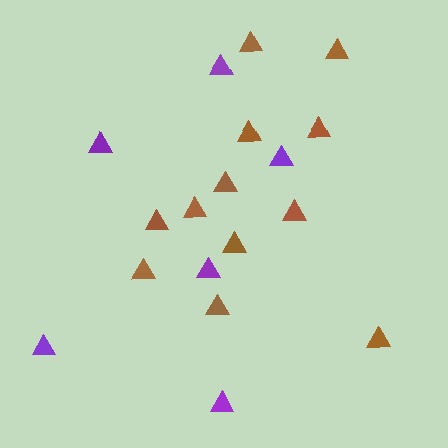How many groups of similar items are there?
There are 2 groups: one group of purple triangles (6) and one group of brown triangles (12).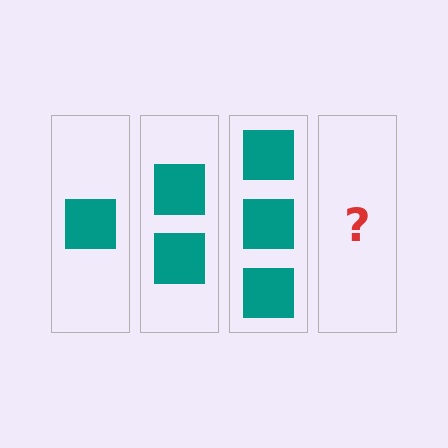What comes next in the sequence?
The next element should be 4 squares.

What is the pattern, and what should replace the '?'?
The pattern is that each step adds one more square. The '?' should be 4 squares.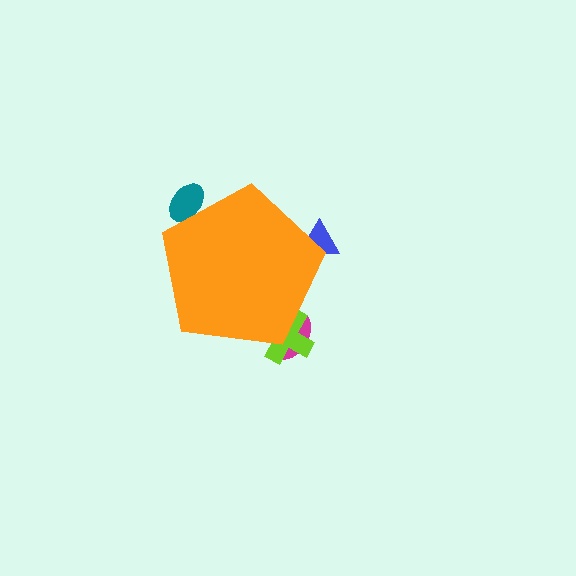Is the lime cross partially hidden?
Yes, the lime cross is partially hidden behind the orange pentagon.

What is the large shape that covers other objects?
An orange pentagon.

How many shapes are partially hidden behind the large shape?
4 shapes are partially hidden.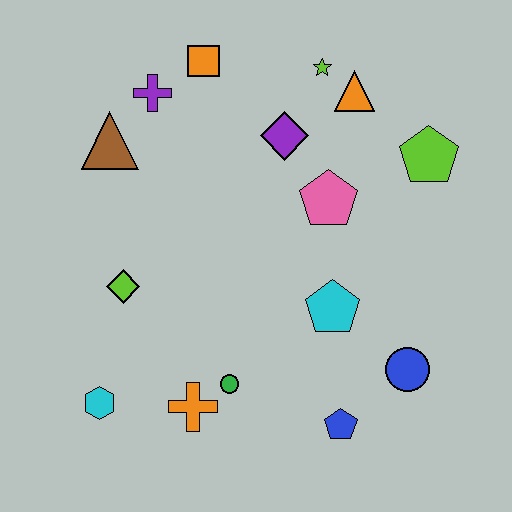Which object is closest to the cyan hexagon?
The orange cross is closest to the cyan hexagon.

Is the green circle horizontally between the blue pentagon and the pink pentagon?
No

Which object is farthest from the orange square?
The blue pentagon is farthest from the orange square.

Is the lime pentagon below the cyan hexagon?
No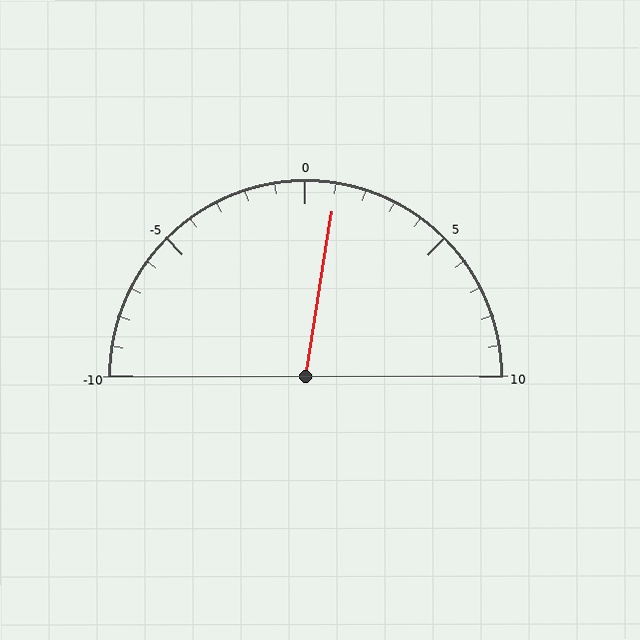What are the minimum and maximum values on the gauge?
The gauge ranges from -10 to 10.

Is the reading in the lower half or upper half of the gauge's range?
The reading is in the upper half of the range (-10 to 10).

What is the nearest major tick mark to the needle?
The nearest major tick mark is 0.